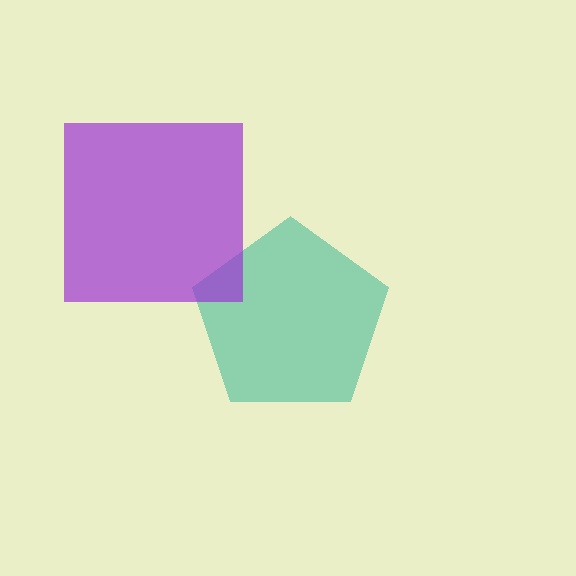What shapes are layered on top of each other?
The layered shapes are: a teal pentagon, a purple square.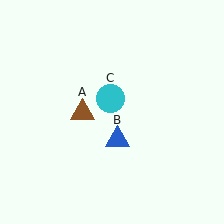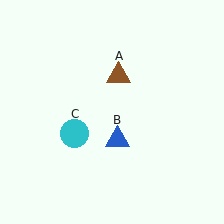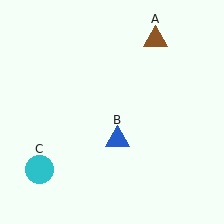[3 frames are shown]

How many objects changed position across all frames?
2 objects changed position: brown triangle (object A), cyan circle (object C).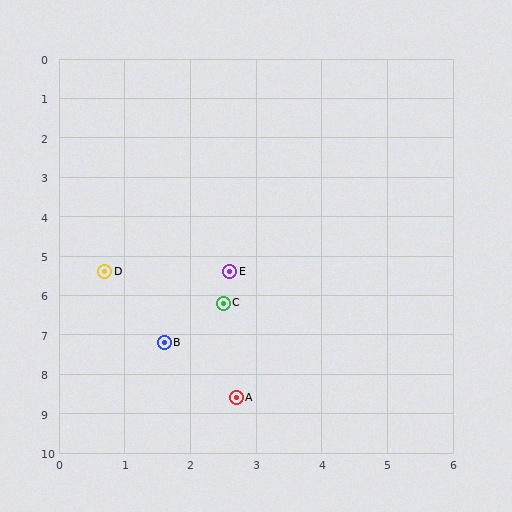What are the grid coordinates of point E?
Point E is at approximately (2.6, 5.4).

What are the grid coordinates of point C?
Point C is at approximately (2.5, 6.2).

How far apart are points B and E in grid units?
Points B and E are about 2.1 grid units apart.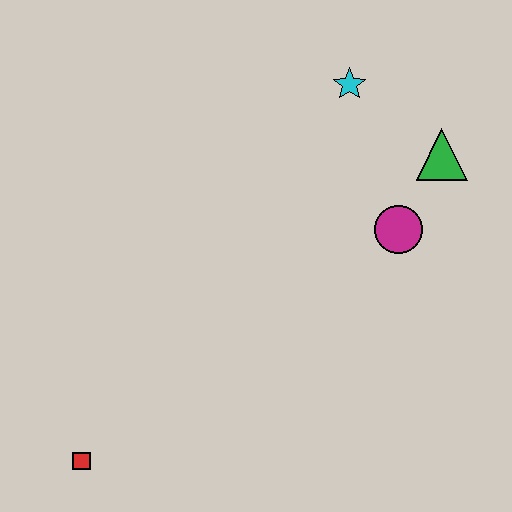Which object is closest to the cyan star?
The green triangle is closest to the cyan star.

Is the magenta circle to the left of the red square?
No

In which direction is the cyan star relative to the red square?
The cyan star is above the red square.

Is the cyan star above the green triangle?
Yes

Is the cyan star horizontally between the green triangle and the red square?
Yes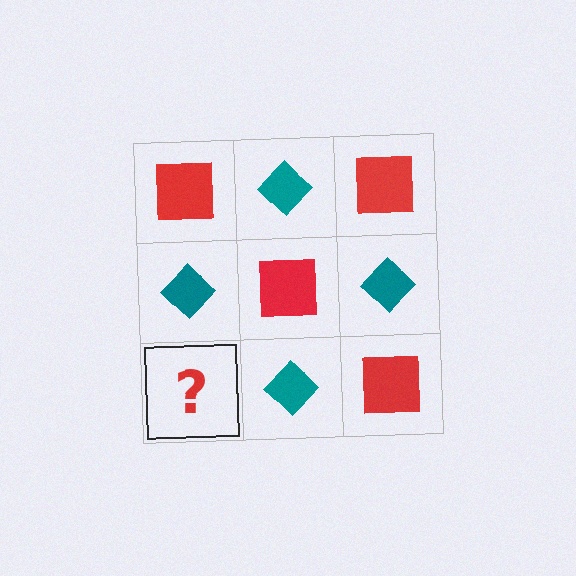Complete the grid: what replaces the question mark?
The question mark should be replaced with a red square.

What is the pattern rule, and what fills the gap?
The rule is that it alternates red square and teal diamond in a checkerboard pattern. The gap should be filled with a red square.